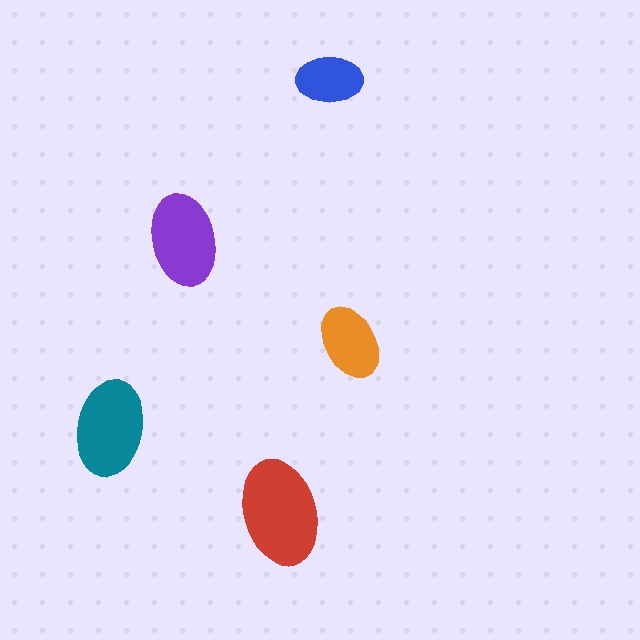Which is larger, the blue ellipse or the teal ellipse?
The teal one.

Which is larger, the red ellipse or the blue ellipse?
The red one.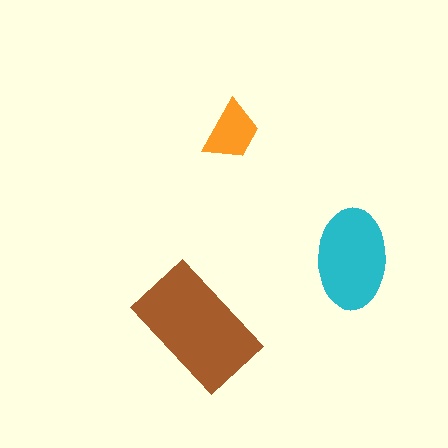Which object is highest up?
The orange trapezoid is topmost.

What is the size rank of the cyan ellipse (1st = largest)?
2nd.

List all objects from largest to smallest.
The brown rectangle, the cyan ellipse, the orange trapezoid.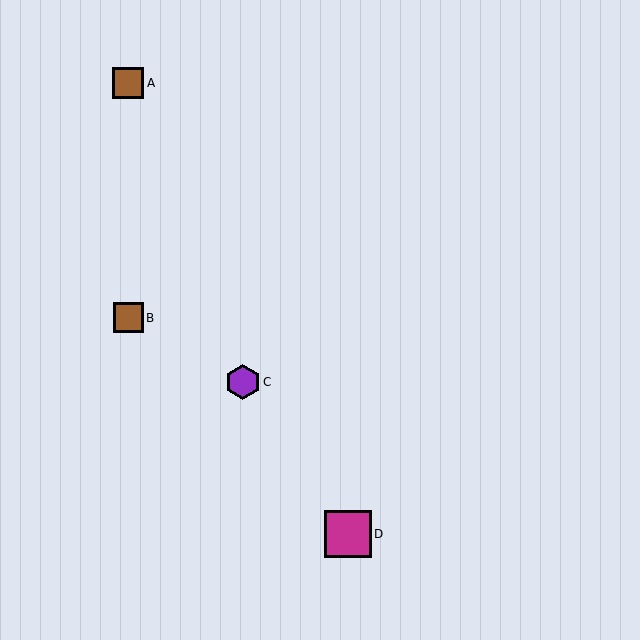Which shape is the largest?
The magenta square (labeled D) is the largest.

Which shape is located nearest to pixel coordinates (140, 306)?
The brown square (labeled B) at (129, 318) is nearest to that location.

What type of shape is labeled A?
Shape A is a brown square.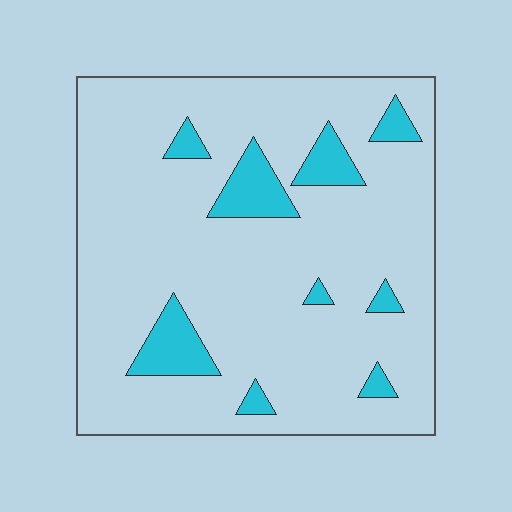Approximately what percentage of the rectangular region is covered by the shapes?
Approximately 10%.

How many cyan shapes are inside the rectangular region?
9.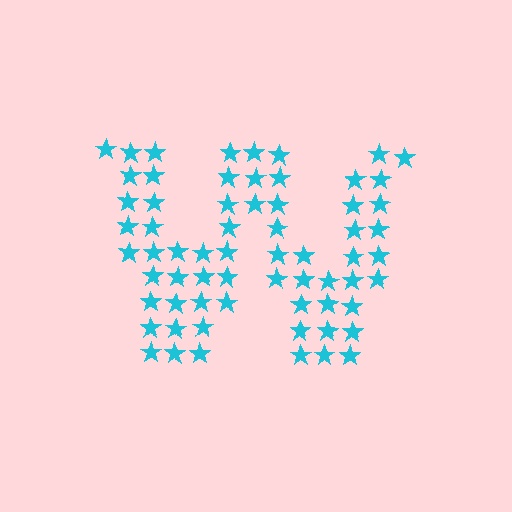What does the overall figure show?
The overall figure shows the letter W.